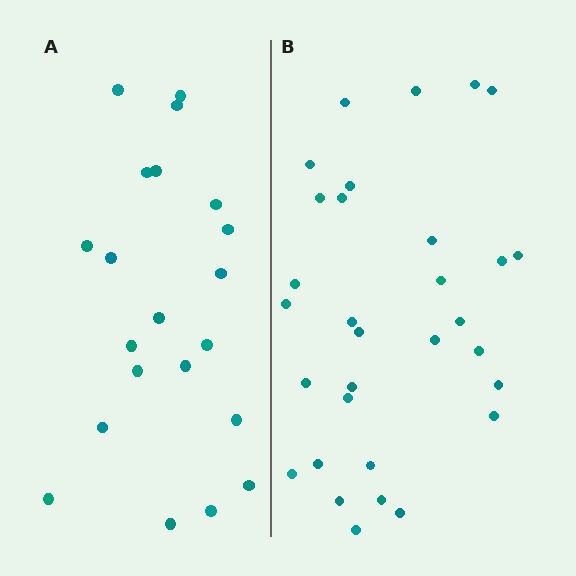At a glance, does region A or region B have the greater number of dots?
Region B (the right region) has more dots.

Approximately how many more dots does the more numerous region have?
Region B has roughly 10 or so more dots than region A.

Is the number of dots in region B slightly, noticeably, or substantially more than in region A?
Region B has substantially more. The ratio is roughly 1.5 to 1.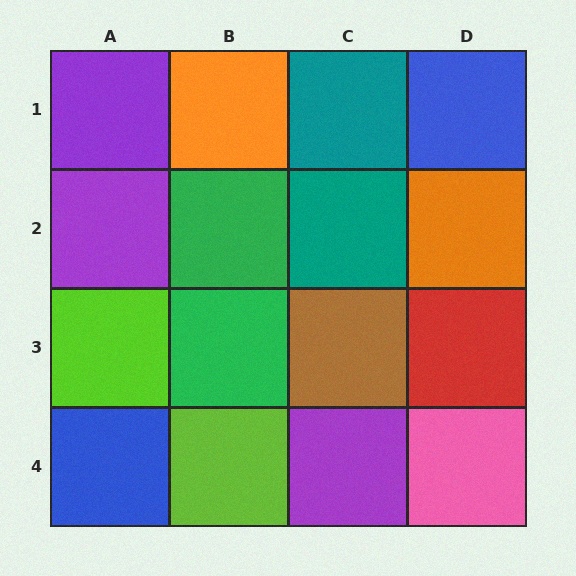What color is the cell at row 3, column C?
Brown.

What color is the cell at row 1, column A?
Purple.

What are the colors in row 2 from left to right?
Purple, green, teal, orange.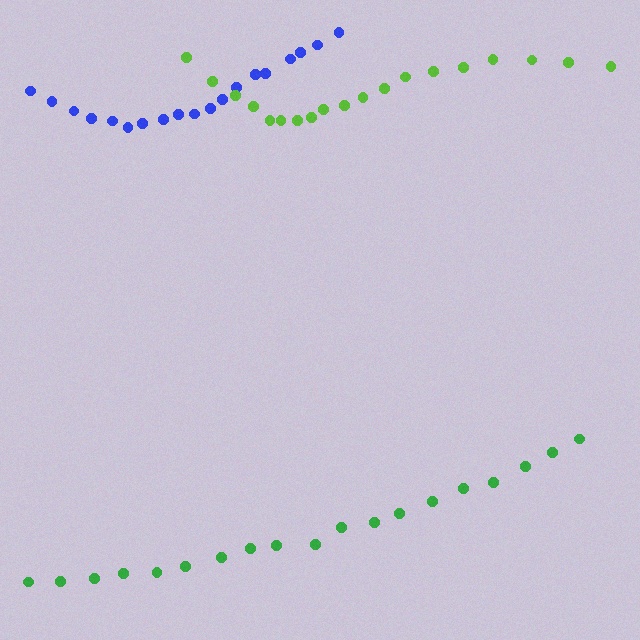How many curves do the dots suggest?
There are 3 distinct paths.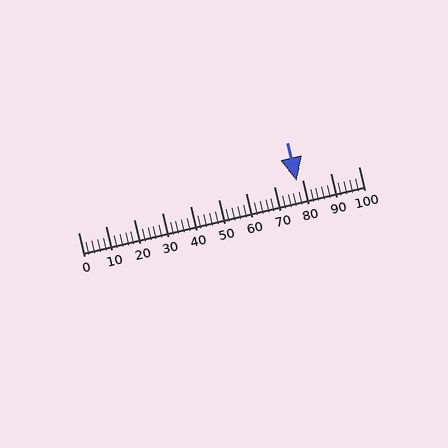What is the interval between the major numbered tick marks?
The major tick marks are spaced 10 units apart.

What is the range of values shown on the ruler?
The ruler shows values from 0 to 100.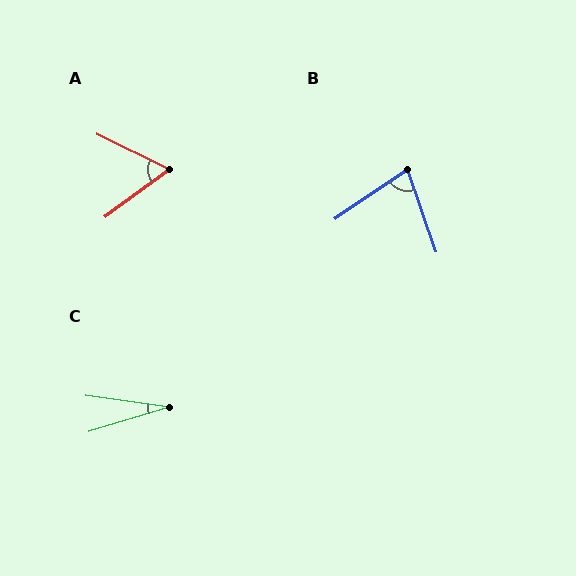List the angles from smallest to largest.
C (24°), A (62°), B (75°).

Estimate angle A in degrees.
Approximately 62 degrees.